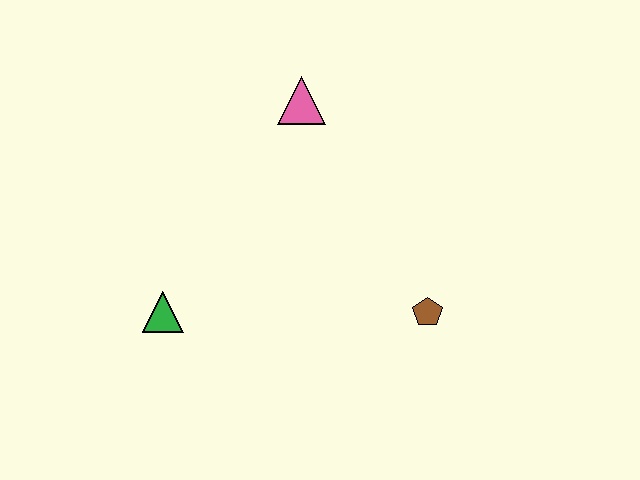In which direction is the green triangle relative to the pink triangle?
The green triangle is below the pink triangle.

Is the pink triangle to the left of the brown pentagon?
Yes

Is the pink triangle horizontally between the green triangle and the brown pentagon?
Yes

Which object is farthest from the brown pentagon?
The green triangle is farthest from the brown pentagon.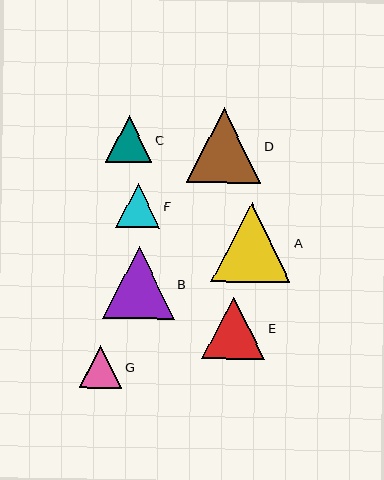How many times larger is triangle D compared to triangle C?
Triangle D is approximately 1.6 times the size of triangle C.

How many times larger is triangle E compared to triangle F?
Triangle E is approximately 1.4 times the size of triangle F.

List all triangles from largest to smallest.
From largest to smallest: A, D, B, E, C, F, G.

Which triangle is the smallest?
Triangle G is the smallest with a size of approximately 42 pixels.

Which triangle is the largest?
Triangle A is the largest with a size of approximately 79 pixels.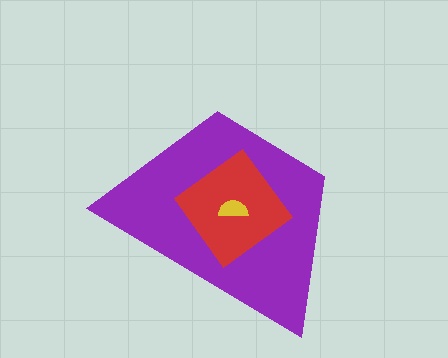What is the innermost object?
The yellow semicircle.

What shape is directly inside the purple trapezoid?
The red diamond.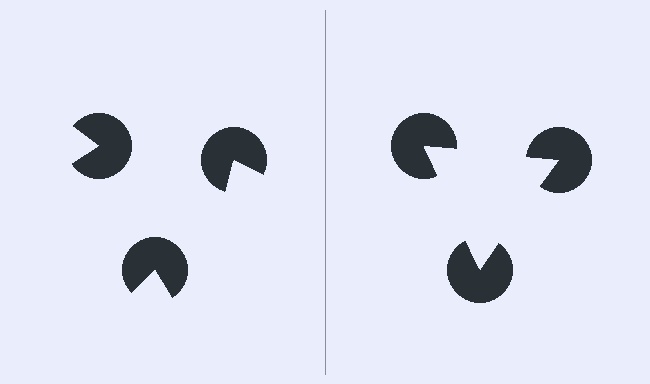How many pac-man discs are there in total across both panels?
6 — 3 on each side.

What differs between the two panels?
The pac-man discs are positioned identically on both sides; only the wedge orientations differ. On the right they align to a triangle; on the left they are misaligned.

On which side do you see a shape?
An illusory triangle appears on the right side. On the left side the wedge cuts are rotated, so no coherent shape forms.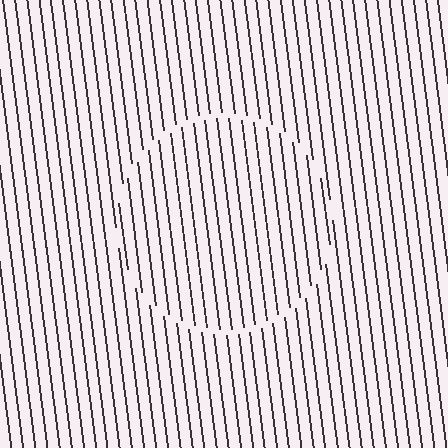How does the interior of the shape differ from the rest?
The interior of the shape contains the same grating, shifted by half a period — the contour is defined by the phase discontinuity where line-ends from the inner and outer gratings abut.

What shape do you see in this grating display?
An illusory circle. The interior of the shape contains the same grating, shifted by half a period — the contour is defined by the phase discontinuity where line-ends from the inner and outer gratings abut.